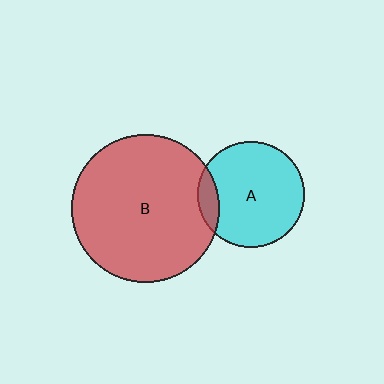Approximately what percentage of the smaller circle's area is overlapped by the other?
Approximately 10%.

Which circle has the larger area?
Circle B (red).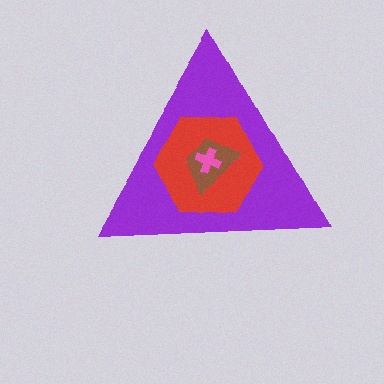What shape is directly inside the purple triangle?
The red hexagon.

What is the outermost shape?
The purple triangle.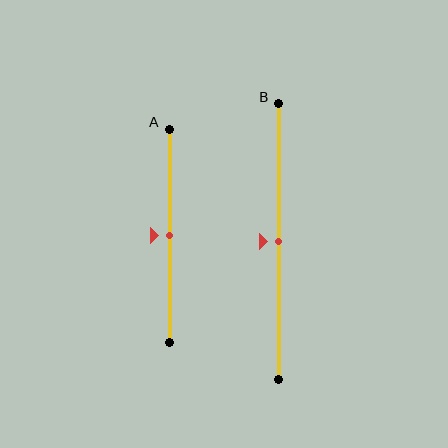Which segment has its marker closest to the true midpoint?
Segment A has its marker closest to the true midpoint.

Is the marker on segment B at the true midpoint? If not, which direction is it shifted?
Yes, the marker on segment B is at the true midpoint.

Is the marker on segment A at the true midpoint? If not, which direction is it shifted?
Yes, the marker on segment A is at the true midpoint.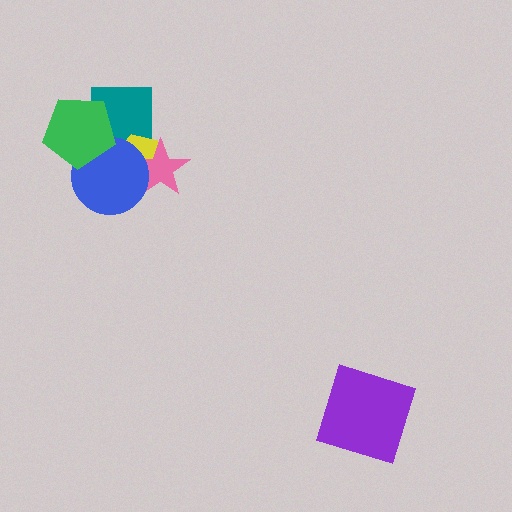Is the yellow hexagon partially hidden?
Yes, it is partially covered by another shape.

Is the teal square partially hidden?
Yes, it is partially covered by another shape.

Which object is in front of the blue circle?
The green pentagon is in front of the blue circle.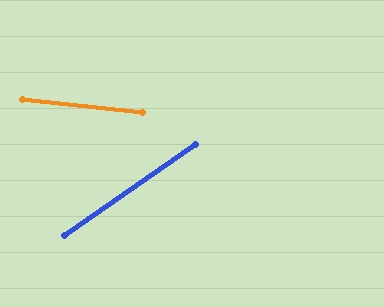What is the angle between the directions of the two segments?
Approximately 41 degrees.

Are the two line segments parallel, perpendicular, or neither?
Neither parallel nor perpendicular — they differ by about 41°.